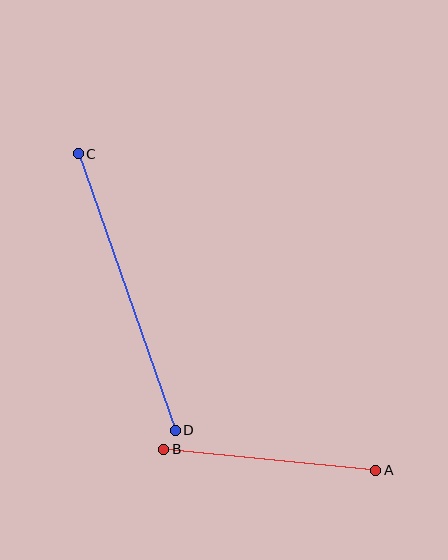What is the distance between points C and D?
The distance is approximately 293 pixels.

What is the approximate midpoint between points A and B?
The midpoint is at approximately (270, 460) pixels.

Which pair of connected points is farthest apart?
Points C and D are farthest apart.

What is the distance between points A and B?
The distance is approximately 213 pixels.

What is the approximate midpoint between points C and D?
The midpoint is at approximately (127, 292) pixels.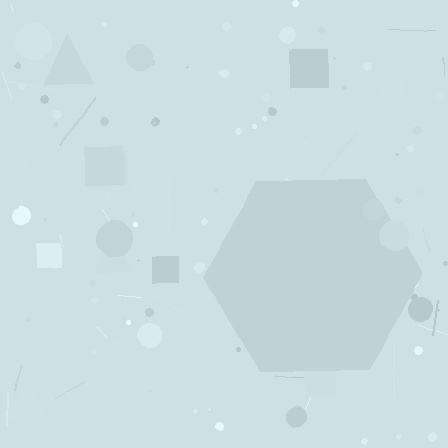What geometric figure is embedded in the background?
A hexagon is embedded in the background.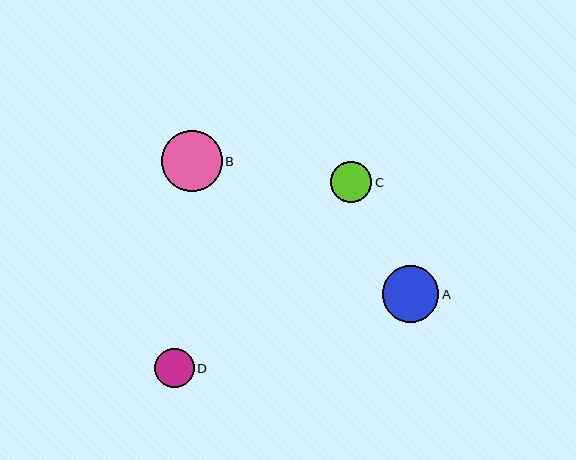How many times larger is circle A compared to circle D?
Circle A is approximately 1.4 times the size of circle D.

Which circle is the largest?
Circle B is the largest with a size of approximately 61 pixels.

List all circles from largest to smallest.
From largest to smallest: B, A, C, D.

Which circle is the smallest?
Circle D is the smallest with a size of approximately 39 pixels.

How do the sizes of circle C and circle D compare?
Circle C and circle D are approximately the same size.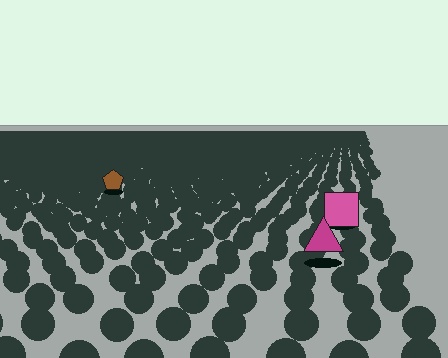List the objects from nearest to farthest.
From nearest to farthest: the magenta triangle, the pink square, the brown pentagon.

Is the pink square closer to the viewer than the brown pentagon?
Yes. The pink square is closer — you can tell from the texture gradient: the ground texture is coarser near it.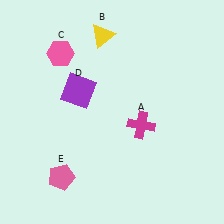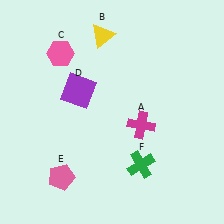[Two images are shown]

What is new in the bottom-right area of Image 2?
A green cross (F) was added in the bottom-right area of Image 2.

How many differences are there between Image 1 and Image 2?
There is 1 difference between the two images.